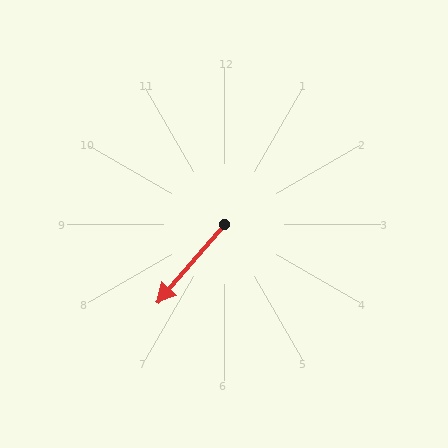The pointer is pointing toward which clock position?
Roughly 7 o'clock.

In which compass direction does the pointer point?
Southwest.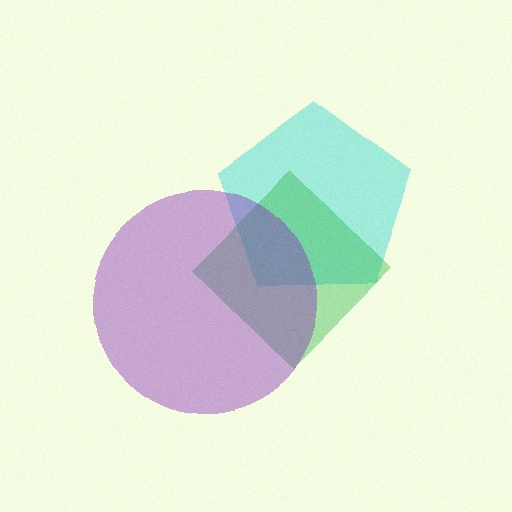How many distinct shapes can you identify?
There are 3 distinct shapes: a cyan pentagon, a green diamond, a purple circle.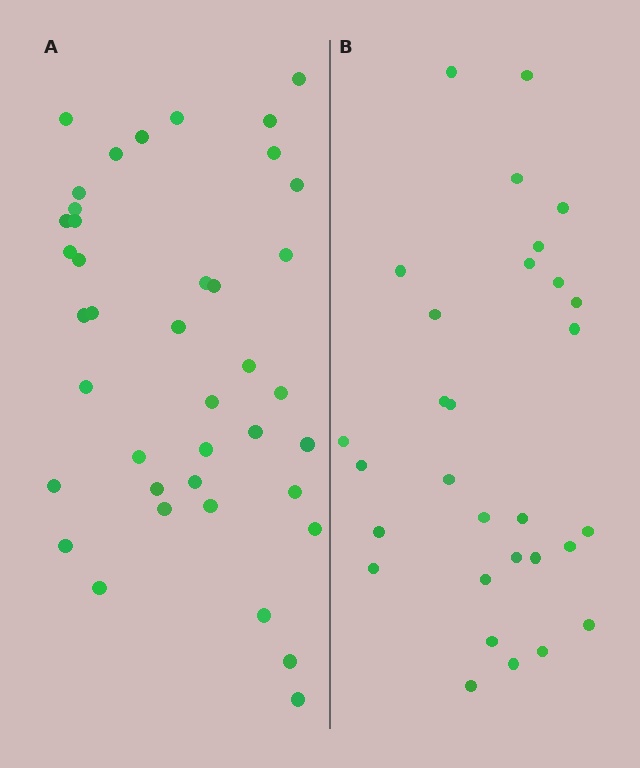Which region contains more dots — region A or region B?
Region A (the left region) has more dots.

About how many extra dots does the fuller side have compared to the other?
Region A has roughly 10 or so more dots than region B.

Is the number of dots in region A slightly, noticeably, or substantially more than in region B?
Region A has noticeably more, but not dramatically so. The ratio is roughly 1.3 to 1.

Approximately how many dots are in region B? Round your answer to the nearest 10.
About 30 dots.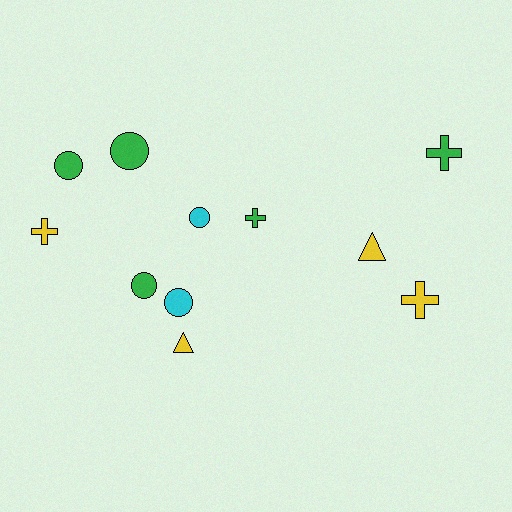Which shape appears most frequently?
Circle, with 5 objects.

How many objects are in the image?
There are 11 objects.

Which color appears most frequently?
Green, with 5 objects.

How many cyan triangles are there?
There are no cyan triangles.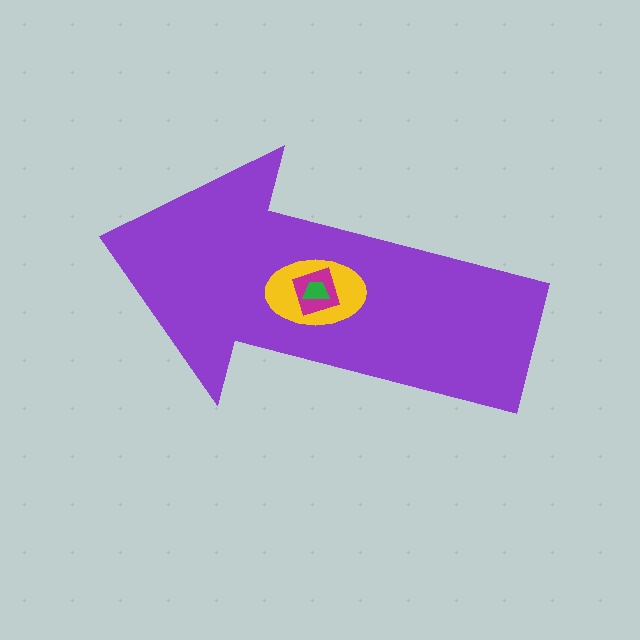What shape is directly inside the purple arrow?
The yellow ellipse.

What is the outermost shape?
The purple arrow.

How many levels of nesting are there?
4.